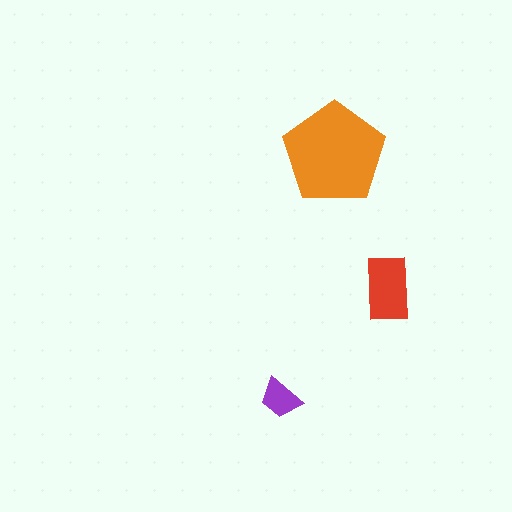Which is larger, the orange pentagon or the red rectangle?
The orange pentagon.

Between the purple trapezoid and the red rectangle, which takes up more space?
The red rectangle.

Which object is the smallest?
The purple trapezoid.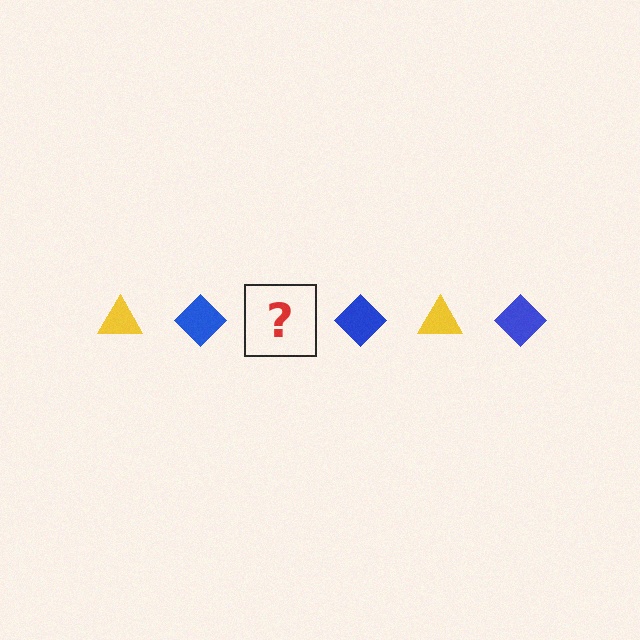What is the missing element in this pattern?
The missing element is a yellow triangle.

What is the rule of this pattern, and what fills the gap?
The rule is that the pattern alternates between yellow triangle and blue diamond. The gap should be filled with a yellow triangle.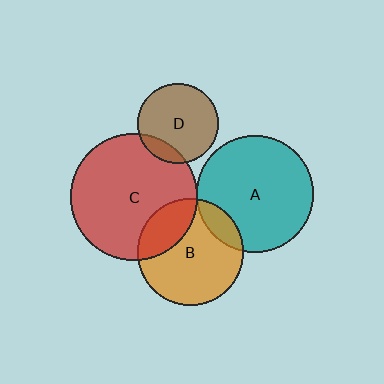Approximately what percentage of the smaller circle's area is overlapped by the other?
Approximately 25%.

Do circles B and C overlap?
Yes.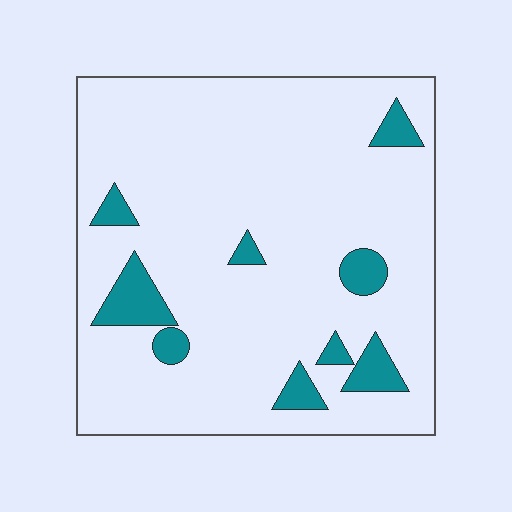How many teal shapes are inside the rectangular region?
9.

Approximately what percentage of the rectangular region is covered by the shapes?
Approximately 10%.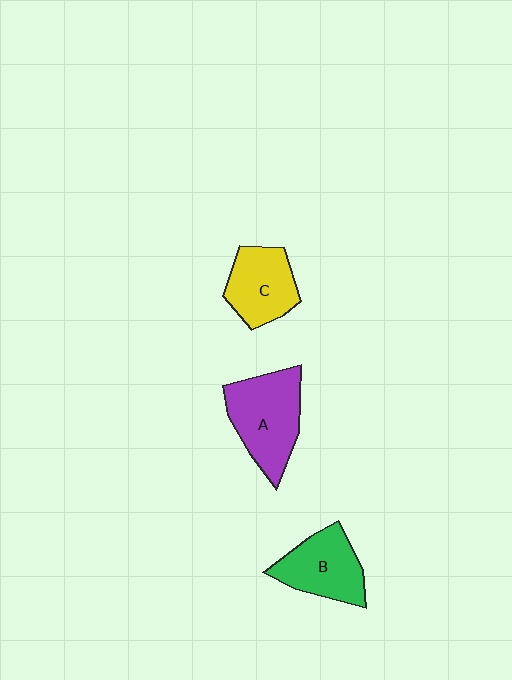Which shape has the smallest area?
Shape C (yellow).